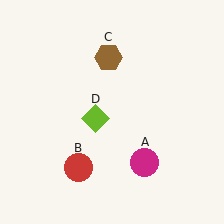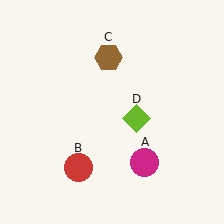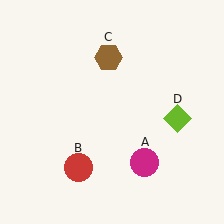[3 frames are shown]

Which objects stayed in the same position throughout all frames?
Magenta circle (object A) and red circle (object B) and brown hexagon (object C) remained stationary.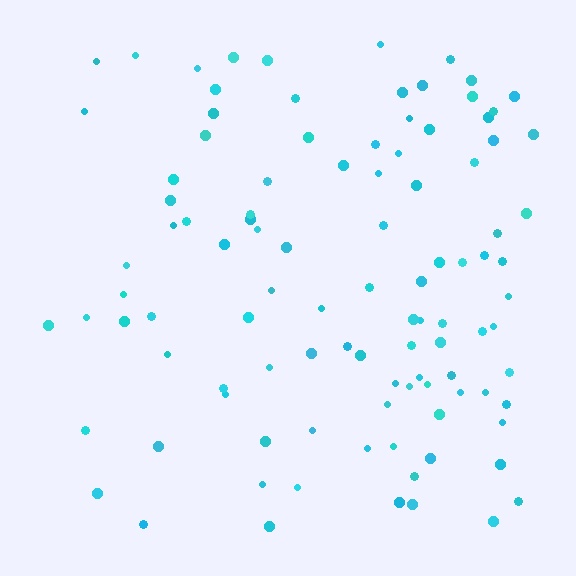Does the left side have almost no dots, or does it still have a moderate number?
Still a moderate number, just noticeably fewer than the right.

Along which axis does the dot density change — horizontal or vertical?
Horizontal.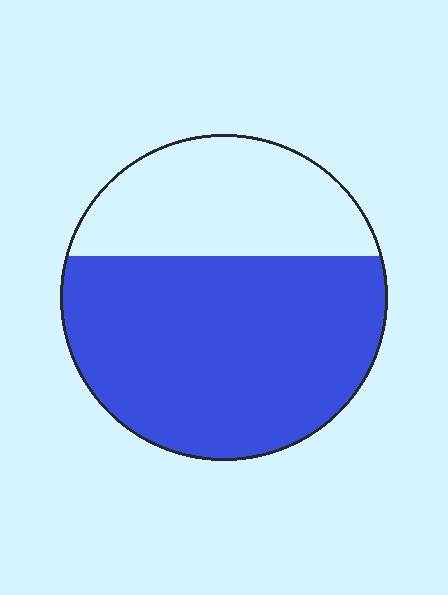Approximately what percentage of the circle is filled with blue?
Approximately 65%.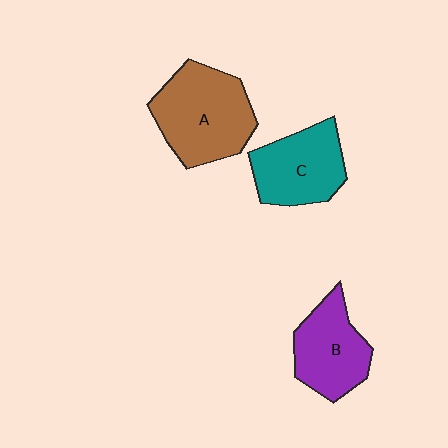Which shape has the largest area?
Shape A (brown).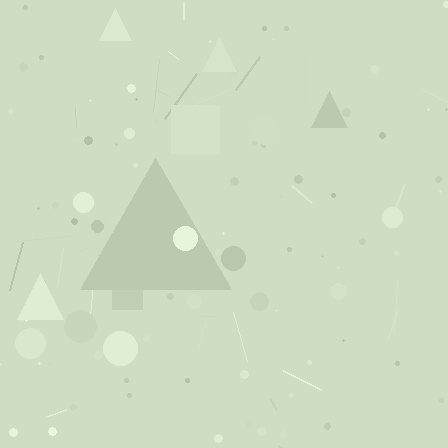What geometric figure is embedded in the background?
A triangle is embedded in the background.